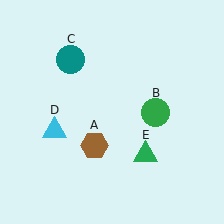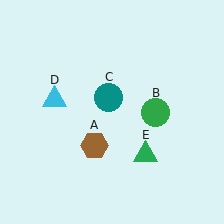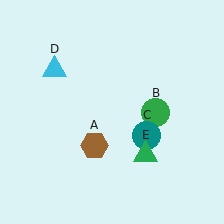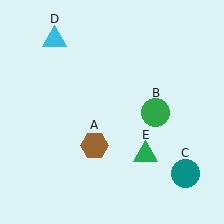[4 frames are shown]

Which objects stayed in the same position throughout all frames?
Brown hexagon (object A) and green circle (object B) and green triangle (object E) remained stationary.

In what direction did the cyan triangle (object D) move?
The cyan triangle (object D) moved up.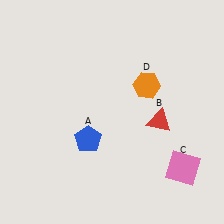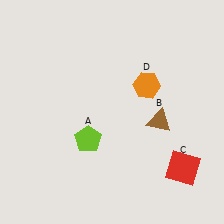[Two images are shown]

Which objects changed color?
A changed from blue to lime. B changed from red to brown. C changed from pink to red.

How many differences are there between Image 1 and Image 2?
There are 3 differences between the two images.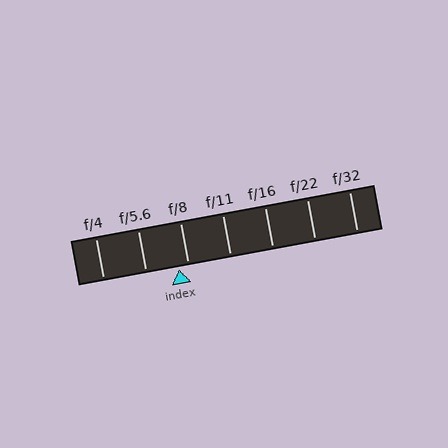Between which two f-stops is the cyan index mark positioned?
The index mark is between f/5.6 and f/8.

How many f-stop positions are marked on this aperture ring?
There are 7 f-stop positions marked.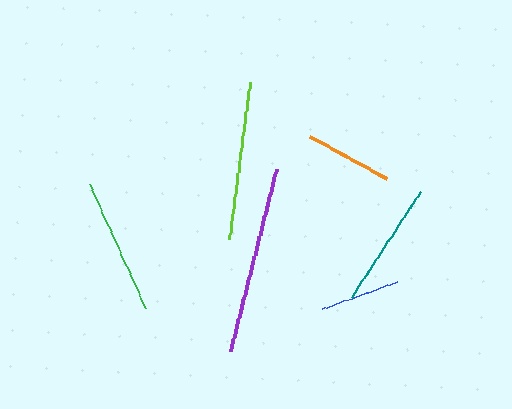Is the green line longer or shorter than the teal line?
The green line is longer than the teal line.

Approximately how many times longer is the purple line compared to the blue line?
The purple line is approximately 2.3 times the length of the blue line.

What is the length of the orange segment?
The orange segment is approximately 88 pixels long.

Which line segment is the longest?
The purple line is the longest at approximately 188 pixels.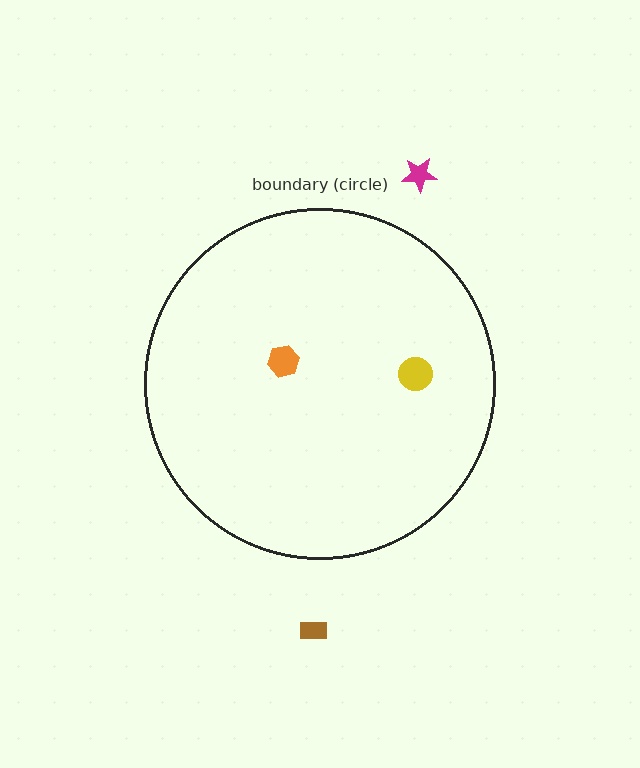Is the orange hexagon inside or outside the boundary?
Inside.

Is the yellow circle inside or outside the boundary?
Inside.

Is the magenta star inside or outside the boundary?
Outside.